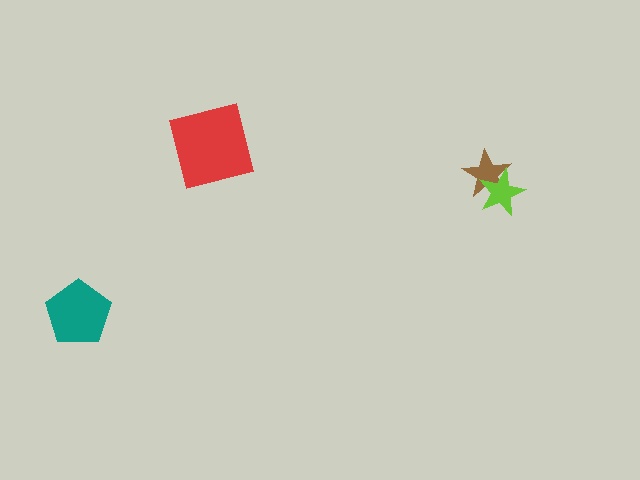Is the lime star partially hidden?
No, no other shape covers it.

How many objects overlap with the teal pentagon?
0 objects overlap with the teal pentagon.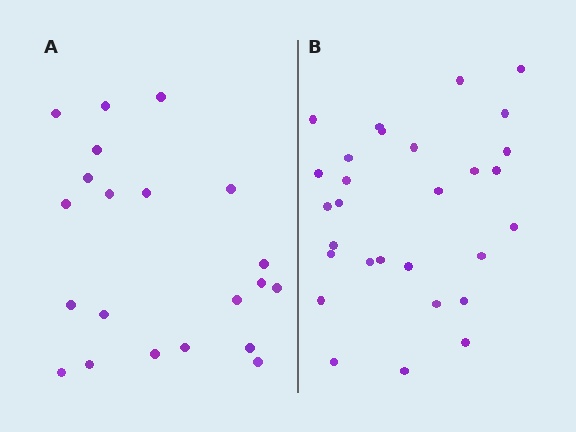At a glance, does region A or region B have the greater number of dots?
Region B (the right region) has more dots.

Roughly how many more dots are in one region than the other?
Region B has roughly 8 or so more dots than region A.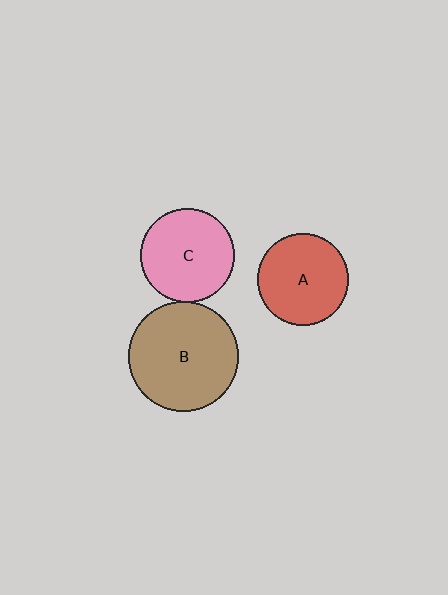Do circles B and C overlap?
Yes.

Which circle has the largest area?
Circle B (brown).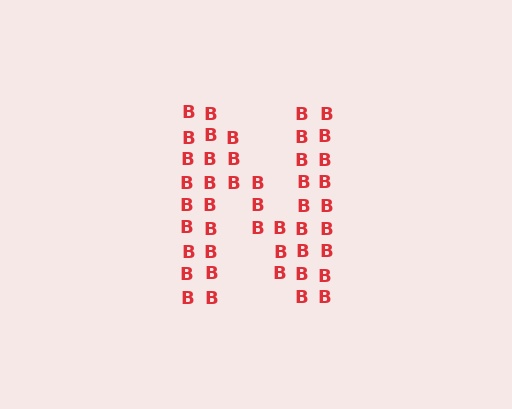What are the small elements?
The small elements are letter B's.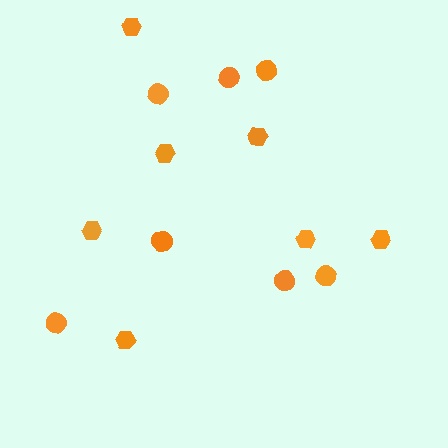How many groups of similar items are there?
There are 2 groups: one group of circles (7) and one group of hexagons (7).